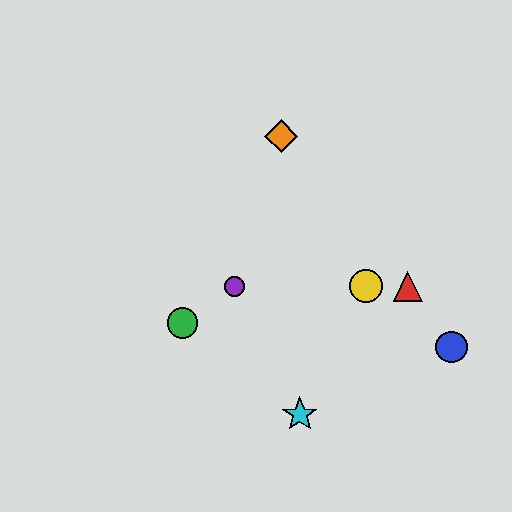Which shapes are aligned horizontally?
The red triangle, the yellow circle, the purple circle are aligned horizontally.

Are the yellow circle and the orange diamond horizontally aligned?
No, the yellow circle is at y≈286 and the orange diamond is at y≈136.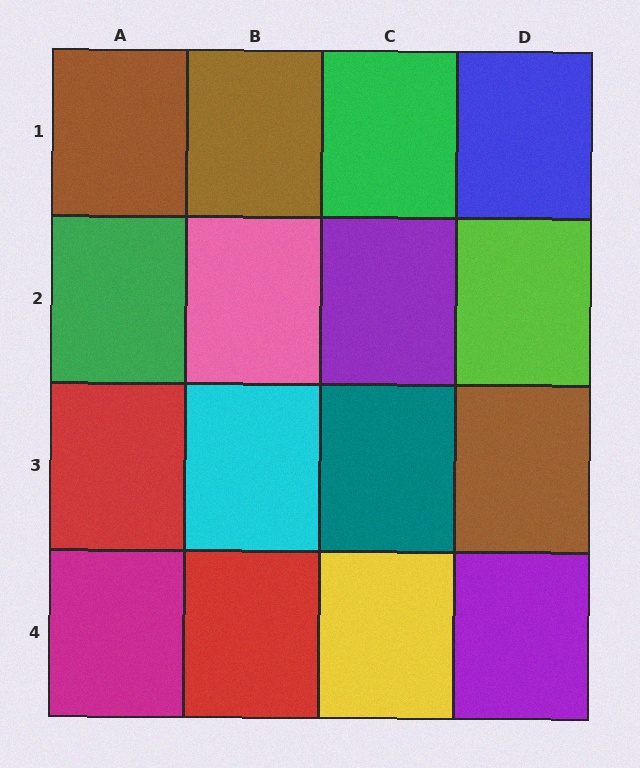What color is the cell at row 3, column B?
Cyan.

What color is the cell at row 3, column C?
Teal.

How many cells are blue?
1 cell is blue.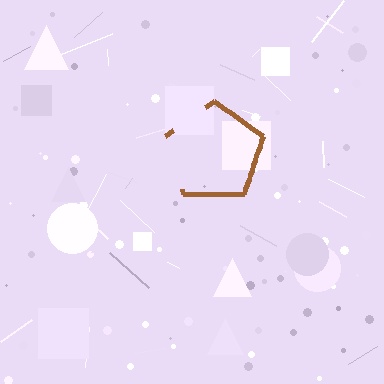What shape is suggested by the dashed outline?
The dashed outline suggests a pentagon.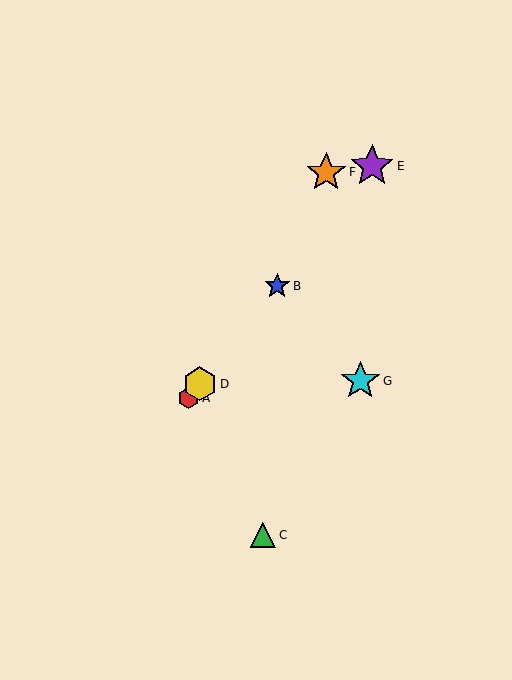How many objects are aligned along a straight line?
4 objects (A, B, D, E) are aligned along a straight line.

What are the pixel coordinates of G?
Object G is at (360, 381).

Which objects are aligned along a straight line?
Objects A, B, D, E are aligned along a straight line.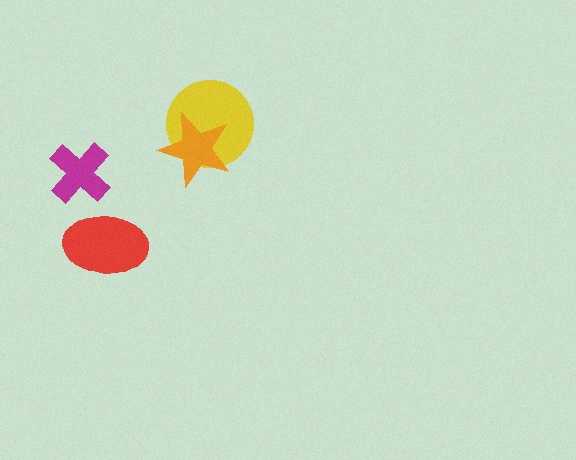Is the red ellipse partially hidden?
No, no other shape covers it.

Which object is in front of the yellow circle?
The orange star is in front of the yellow circle.